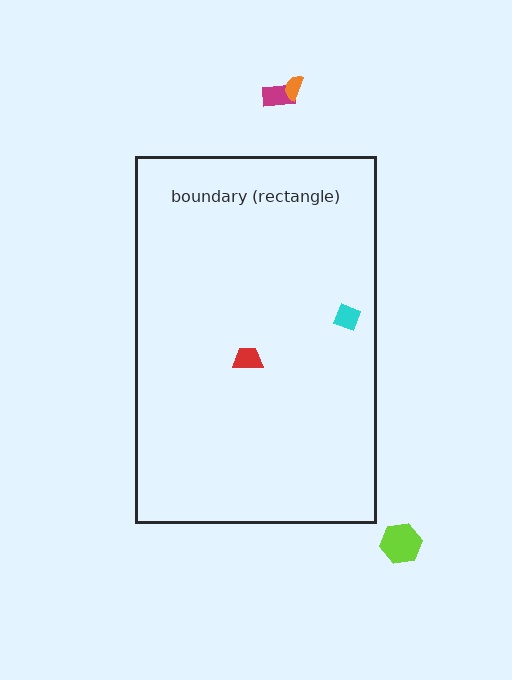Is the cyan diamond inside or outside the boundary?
Inside.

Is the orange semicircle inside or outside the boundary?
Outside.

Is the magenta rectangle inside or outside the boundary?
Outside.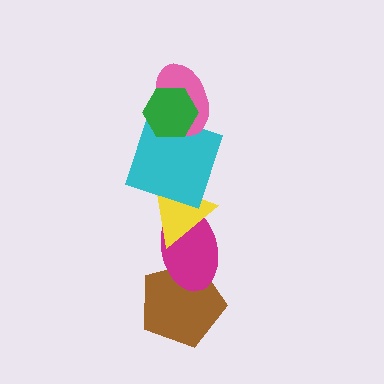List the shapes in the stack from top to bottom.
From top to bottom: the green hexagon, the pink ellipse, the cyan square, the yellow triangle, the magenta ellipse, the brown pentagon.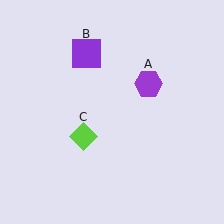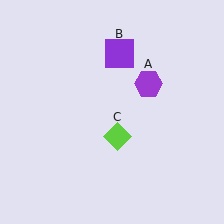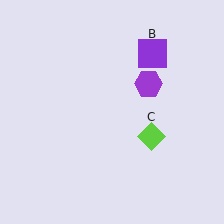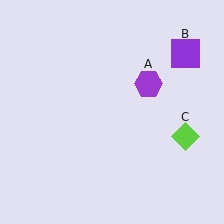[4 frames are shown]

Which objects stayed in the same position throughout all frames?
Purple hexagon (object A) remained stationary.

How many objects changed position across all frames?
2 objects changed position: purple square (object B), lime diamond (object C).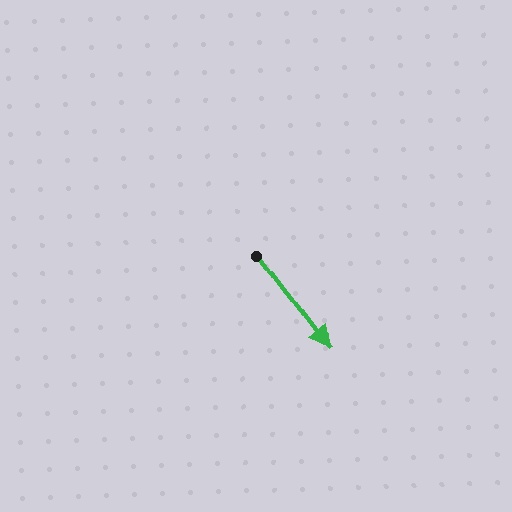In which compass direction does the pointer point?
Southeast.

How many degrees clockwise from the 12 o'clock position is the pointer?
Approximately 143 degrees.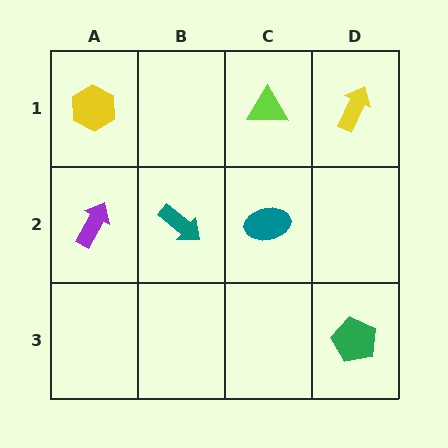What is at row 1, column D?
A yellow arrow.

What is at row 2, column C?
A teal ellipse.